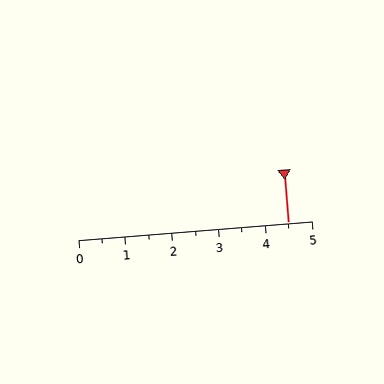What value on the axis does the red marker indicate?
The marker indicates approximately 4.5.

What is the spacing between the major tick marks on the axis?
The major ticks are spaced 1 apart.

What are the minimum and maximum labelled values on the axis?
The axis runs from 0 to 5.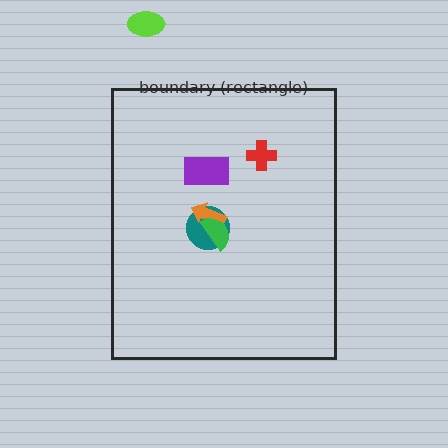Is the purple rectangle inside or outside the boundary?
Inside.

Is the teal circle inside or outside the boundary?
Inside.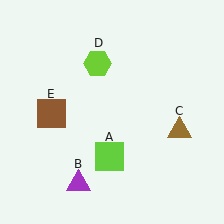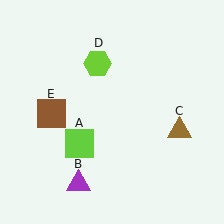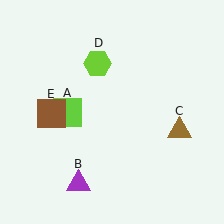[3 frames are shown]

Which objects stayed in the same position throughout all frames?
Purple triangle (object B) and brown triangle (object C) and lime hexagon (object D) and brown square (object E) remained stationary.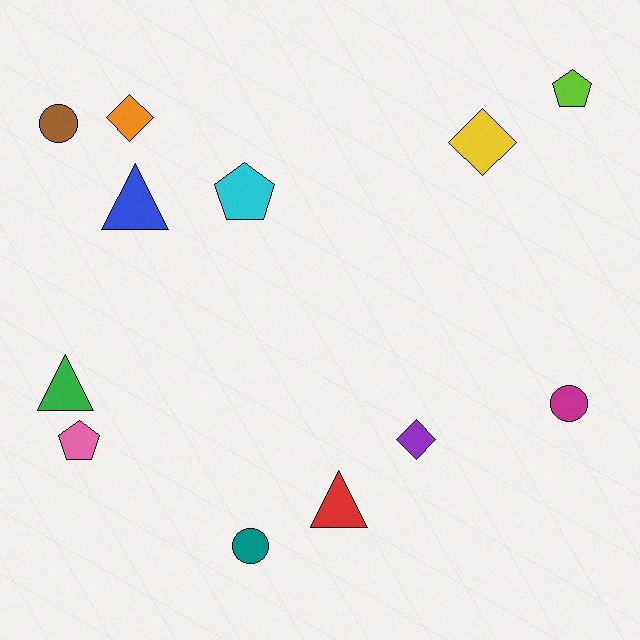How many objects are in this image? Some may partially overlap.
There are 12 objects.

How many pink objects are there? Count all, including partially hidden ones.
There is 1 pink object.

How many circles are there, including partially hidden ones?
There are 3 circles.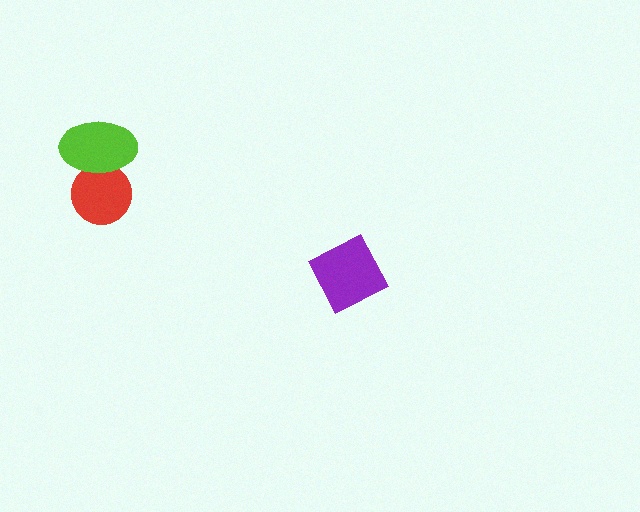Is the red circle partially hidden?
Yes, it is partially covered by another shape.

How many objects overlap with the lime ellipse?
1 object overlaps with the lime ellipse.